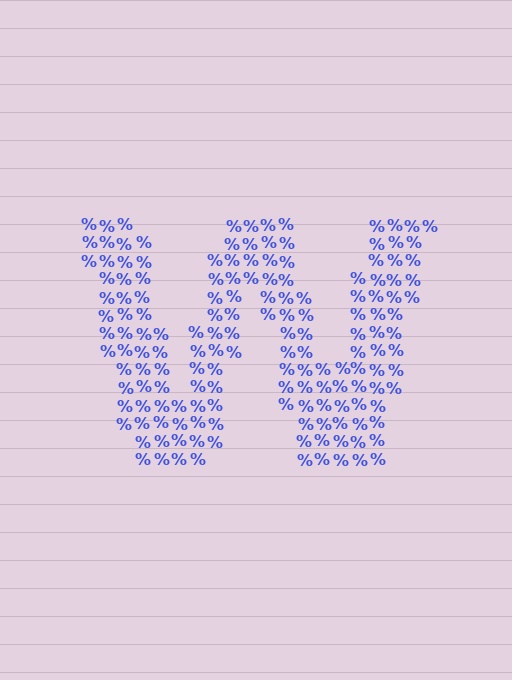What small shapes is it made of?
It is made of small percent signs.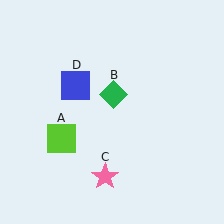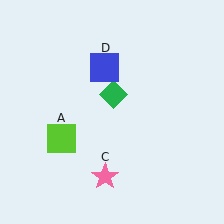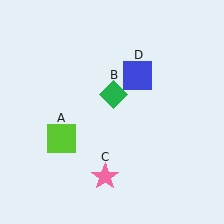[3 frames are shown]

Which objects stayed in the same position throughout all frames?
Lime square (object A) and green diamond (object B) and pink star (object C) remained stationary.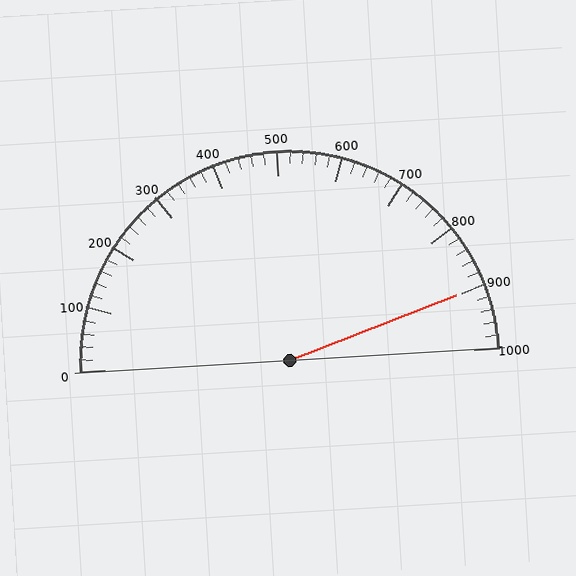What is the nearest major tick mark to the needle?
The nearest major tick mark is 900.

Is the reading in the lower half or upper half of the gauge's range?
The reading is in the upper half of the range (0 to 1000).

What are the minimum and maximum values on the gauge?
The gauge ranges from 0 to 1000.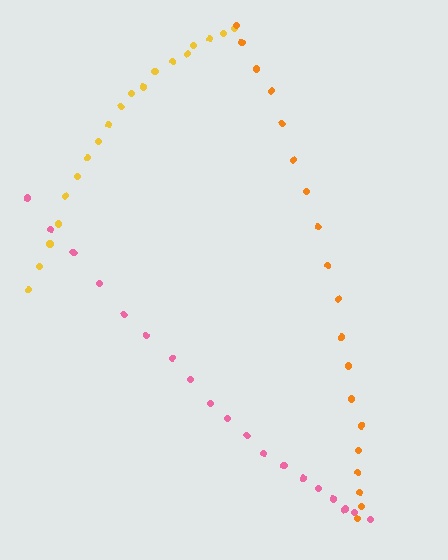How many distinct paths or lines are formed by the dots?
There are 3 distinct paths.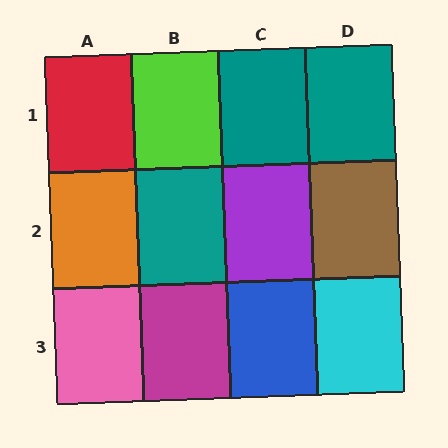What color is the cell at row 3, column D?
Cyan.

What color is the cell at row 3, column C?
Blue.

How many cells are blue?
1 cell is blue.